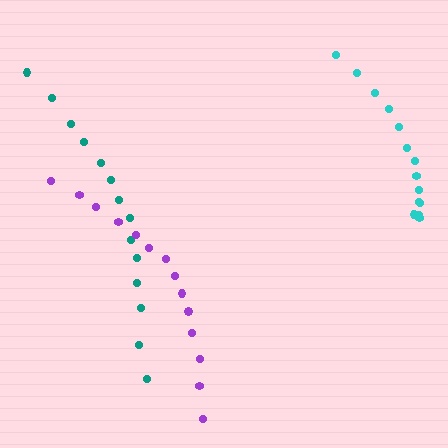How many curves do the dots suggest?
There are 3 distinct paths.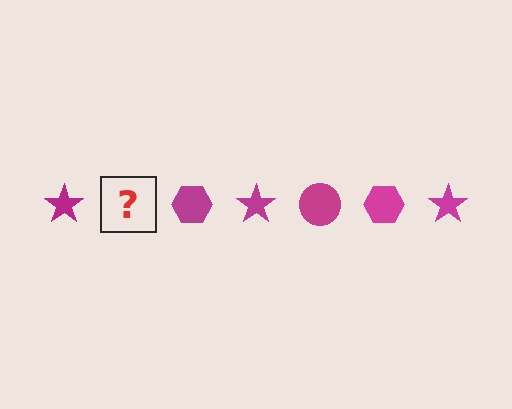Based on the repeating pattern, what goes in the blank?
The blank should be a magenta circle.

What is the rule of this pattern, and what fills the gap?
The rule is that the pattern cycles through star, circle, hexagon shapes in magenta. The gap should be filled with a magenta circle.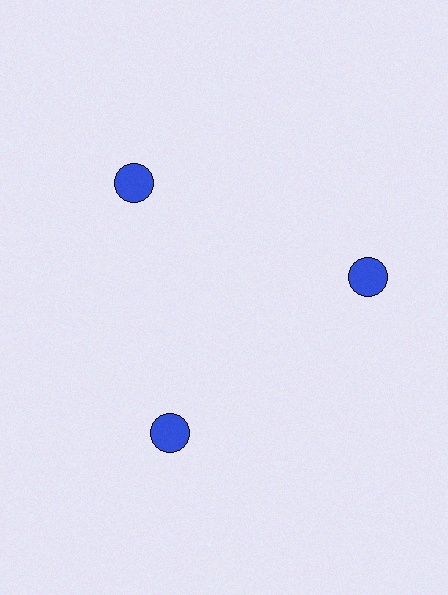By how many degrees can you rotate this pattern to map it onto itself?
The pattern maps onto itself every 120 degrees of rotation.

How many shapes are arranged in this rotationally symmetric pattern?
There are 3 shapes, arranged in 3 groups of 1.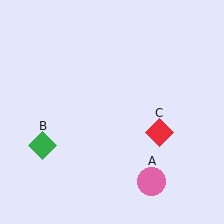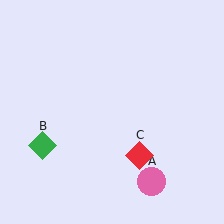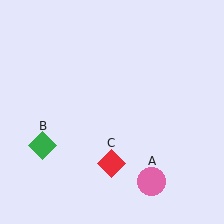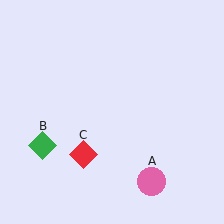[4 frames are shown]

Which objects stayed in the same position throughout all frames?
Pink circle (object A) and green diamond (object B) remained stationary.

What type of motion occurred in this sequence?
The red diamond (object C) rotated clockwise around the center of the scene.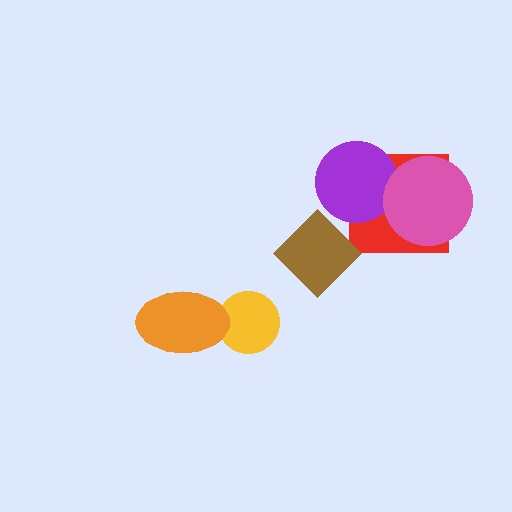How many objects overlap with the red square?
2 objects overlap with the red square.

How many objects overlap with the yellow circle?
1 object overlaps with the yellow circle.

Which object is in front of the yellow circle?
The orange ellipse is in front of the yellow circle.